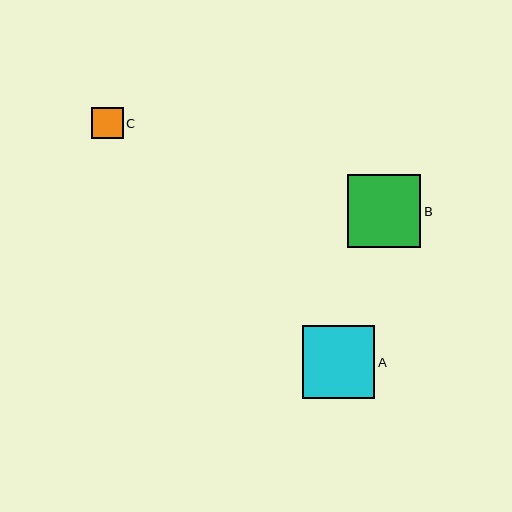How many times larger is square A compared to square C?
Square A is approximately 2.3 times the size of square C.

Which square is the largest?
Square B is the largest with a size of approximately 73 pixels.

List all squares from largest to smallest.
From largest to smallest: B, A, C.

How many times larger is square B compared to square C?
Square B is approximately 2.3 times the size of square C.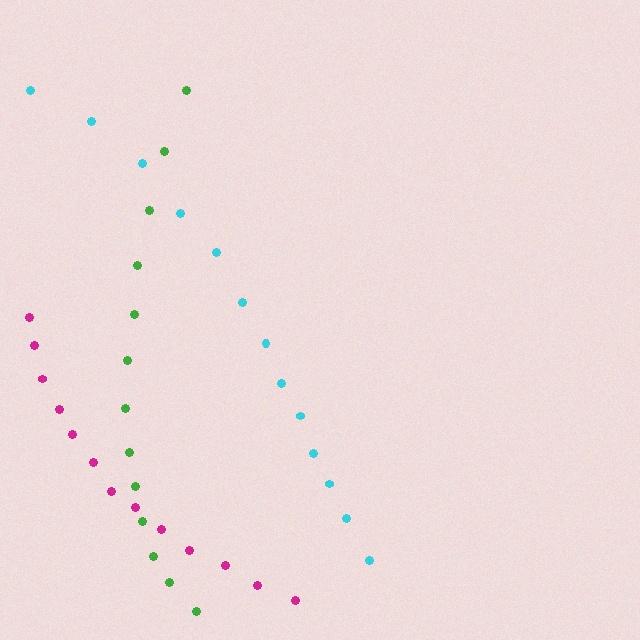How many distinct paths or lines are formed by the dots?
There are 3 distinct paths.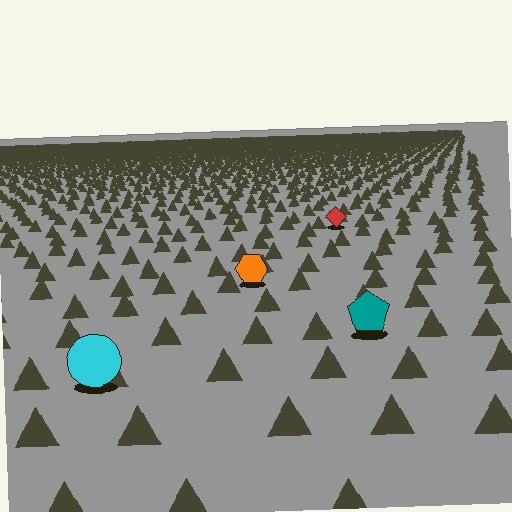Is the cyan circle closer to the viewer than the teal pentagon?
Yes. The cyan circle is closer — you can tell from the texture gradient: the ground texture is coarser near it.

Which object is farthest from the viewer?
The red diamond is farthest from the viewer. It appears smaller and the ground texture around it is denser.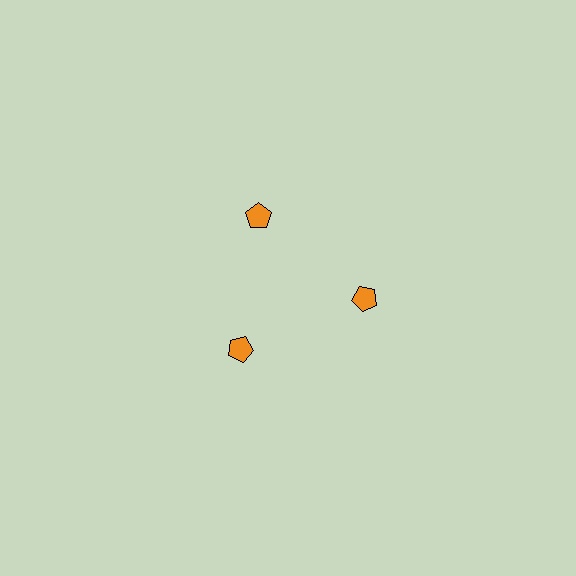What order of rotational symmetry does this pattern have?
This pattern has 3-fold rotational symmetry.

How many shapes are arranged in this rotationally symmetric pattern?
There are 3 shapes, arranged in 3 groups of 1.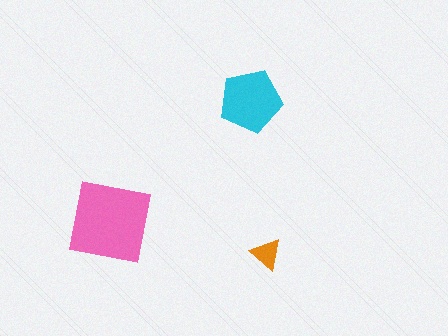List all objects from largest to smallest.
The pink square, the cyan pentagon, the orange triangle.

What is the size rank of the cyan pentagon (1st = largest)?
2nd.